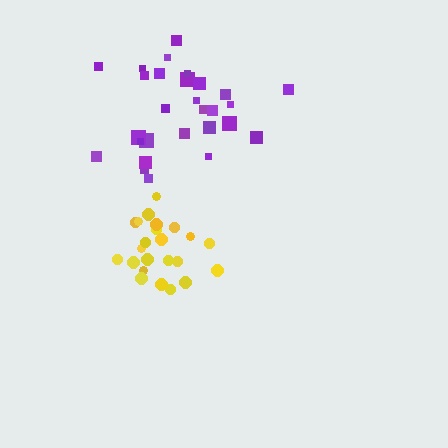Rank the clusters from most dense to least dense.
yellow, purple.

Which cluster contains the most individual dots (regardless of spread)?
Purple (28).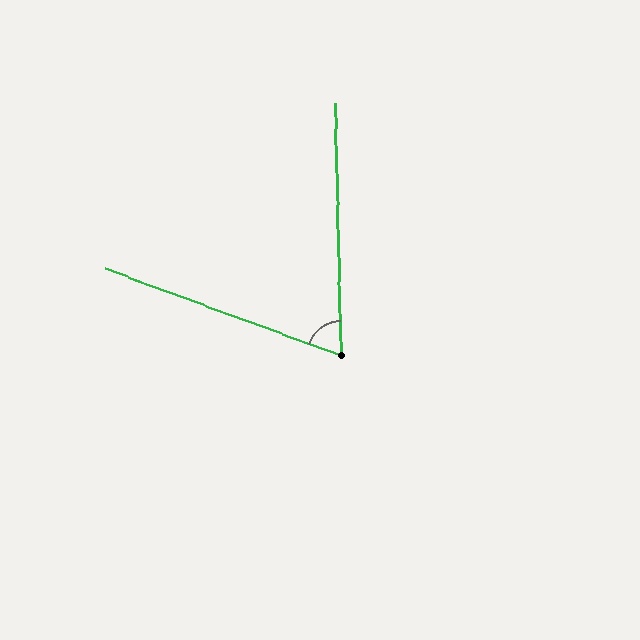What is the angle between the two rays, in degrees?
Approximately 68 degrees.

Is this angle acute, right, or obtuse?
It is acute.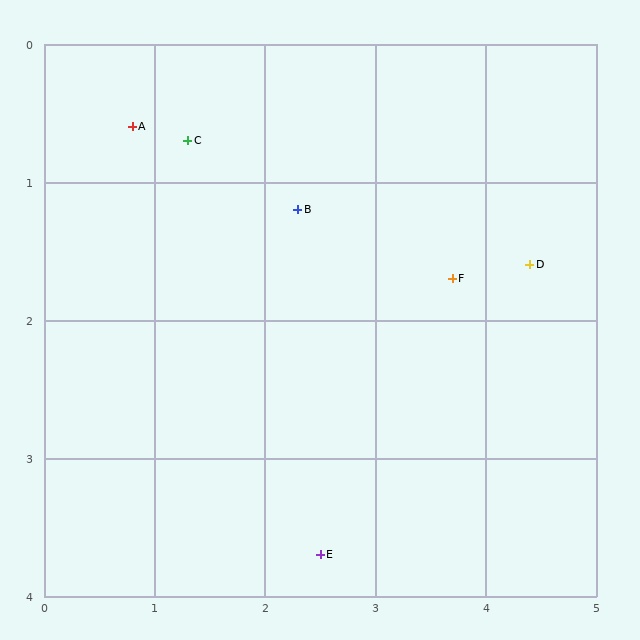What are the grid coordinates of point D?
Point D is at approximately (4.4, 1.6).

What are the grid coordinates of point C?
Point C is at approximately (1.3, 0.7).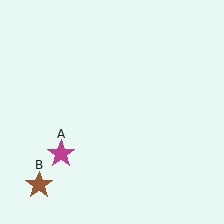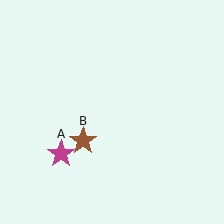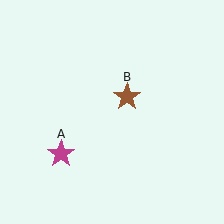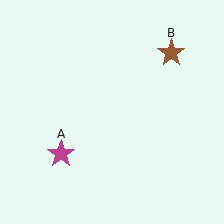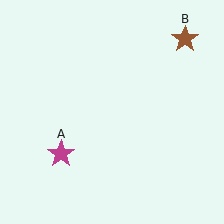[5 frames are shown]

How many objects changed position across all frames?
1 object changed position: brown star (object B).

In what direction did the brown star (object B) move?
The brown star (object B) moved up and to the right.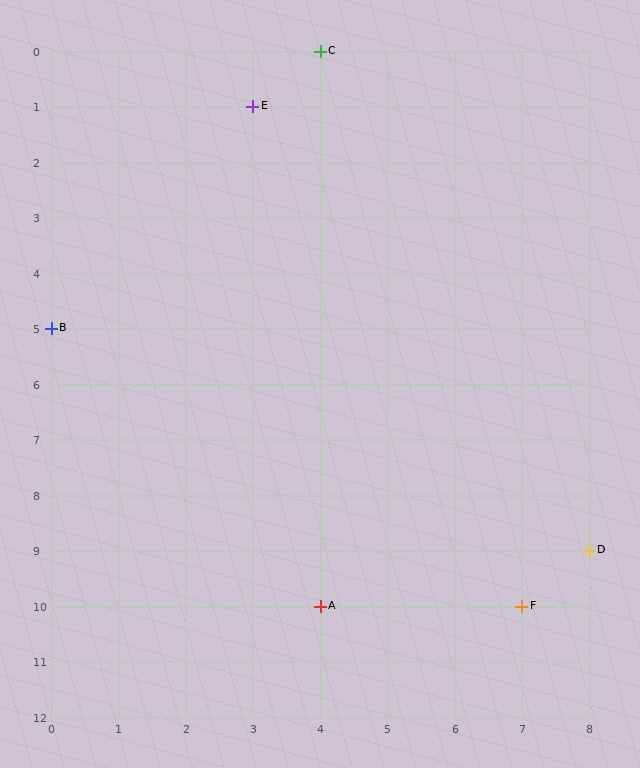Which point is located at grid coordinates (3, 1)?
Point E is at (3, 1).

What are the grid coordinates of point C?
Point C is at grid coordinates (4, 0).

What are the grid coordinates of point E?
Point E is at grid coordinates (3, 1).